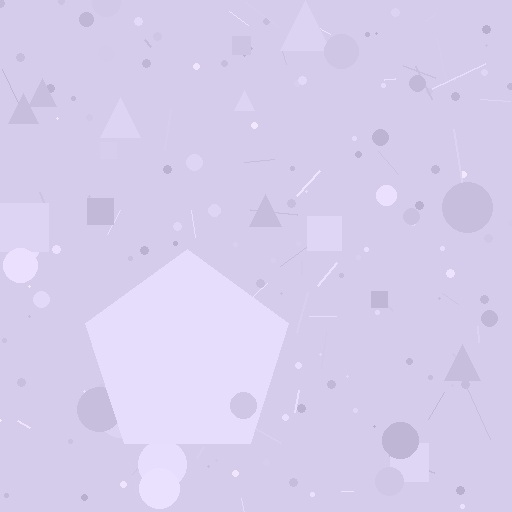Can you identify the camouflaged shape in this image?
The camouflaged shape is a pentagon.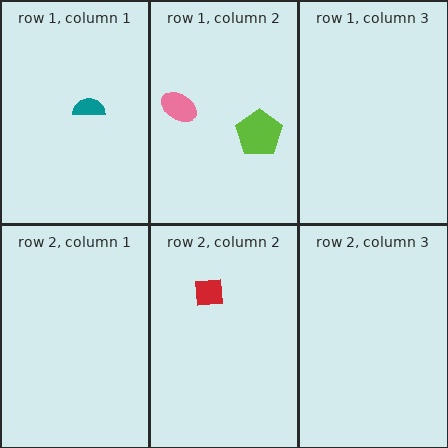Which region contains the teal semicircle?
The row 1, column 1 region.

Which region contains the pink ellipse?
The row 1, column 2 region.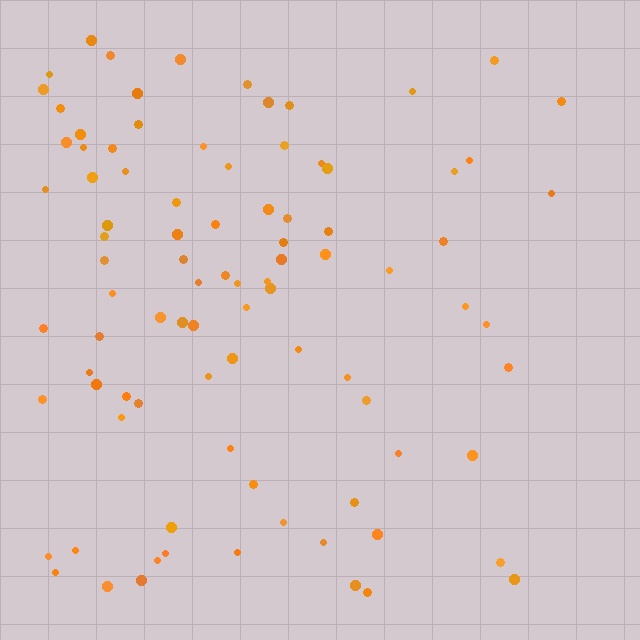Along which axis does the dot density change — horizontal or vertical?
Horizontal.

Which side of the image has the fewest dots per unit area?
The right.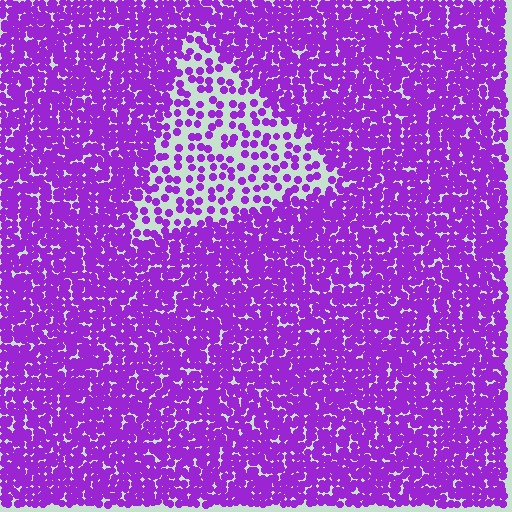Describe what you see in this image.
The image contains small purple elements arranged at two different densities. A triangle-shaped region is visible where the elements are less densely packed than the surrounding area.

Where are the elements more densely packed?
The elements are more densely packed outside the triangle boundary.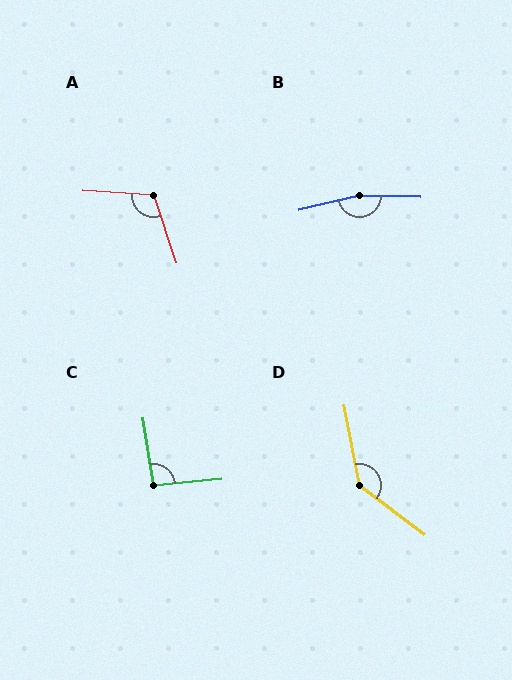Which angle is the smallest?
C, at approximately 93 degrees.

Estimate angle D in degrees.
Approximately 138 degrees.